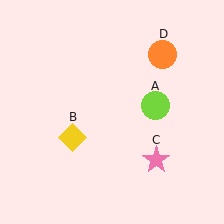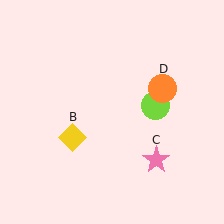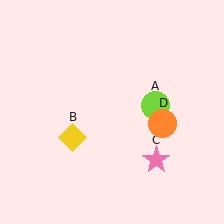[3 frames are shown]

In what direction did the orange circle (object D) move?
The orange circle (object D) moved down.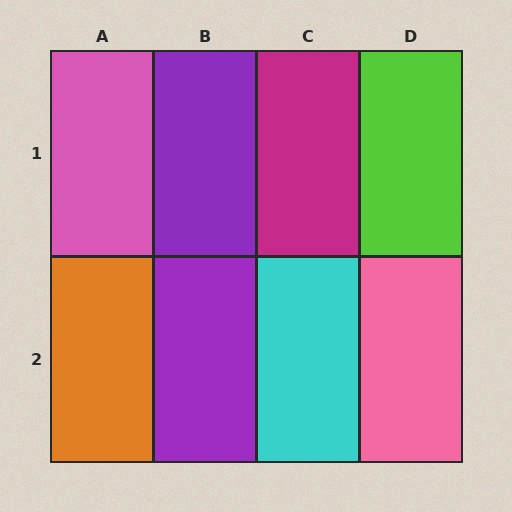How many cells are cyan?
1 cell is cyan.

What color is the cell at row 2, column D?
Pink.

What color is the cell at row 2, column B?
Purple.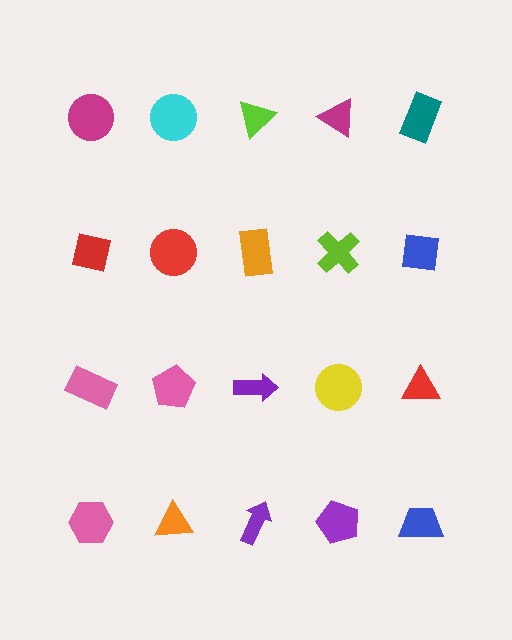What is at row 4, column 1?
A pink hexagon.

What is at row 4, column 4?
A purple pentagon.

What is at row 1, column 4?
A magenta triangle.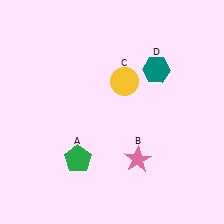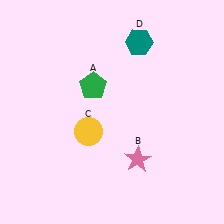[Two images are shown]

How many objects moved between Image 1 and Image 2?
3 objects moved between the two images.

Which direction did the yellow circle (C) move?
The yellow circle (C) moved down.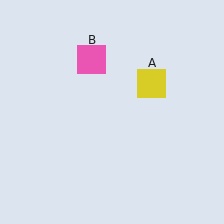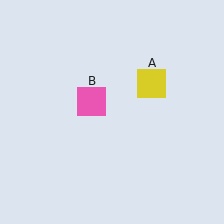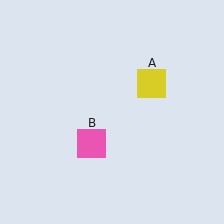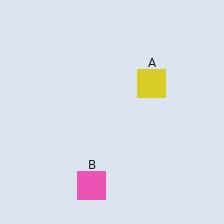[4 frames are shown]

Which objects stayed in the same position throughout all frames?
Yellow square (object A) remained stationary.